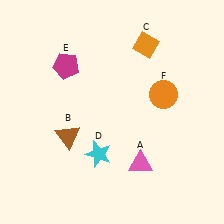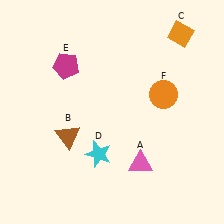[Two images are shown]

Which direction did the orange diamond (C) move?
The orange diamond (C) moved right.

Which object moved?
The orange diamond (C) moved right.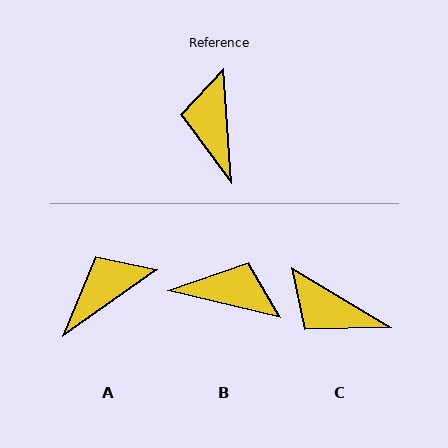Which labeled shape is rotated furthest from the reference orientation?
B, about 107 degrees away.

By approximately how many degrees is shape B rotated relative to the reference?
Approximately 107 degrees clockwise.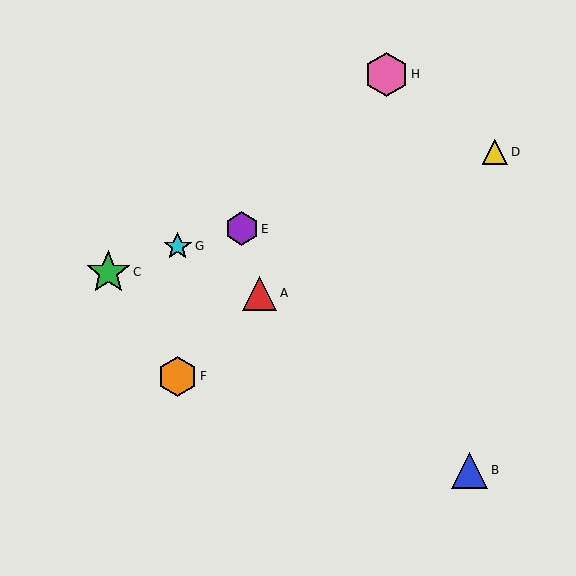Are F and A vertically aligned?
No, F is at x≈178 and A is at x≈260.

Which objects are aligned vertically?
Objects F, G are aligned vertically.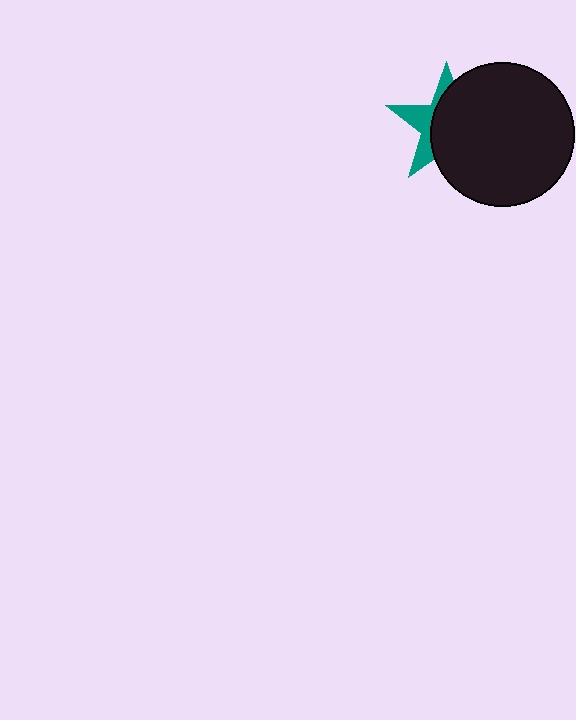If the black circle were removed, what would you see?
You would see the complete teal star.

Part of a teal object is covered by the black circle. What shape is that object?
It is a star.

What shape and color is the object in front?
The object in front is a black circle.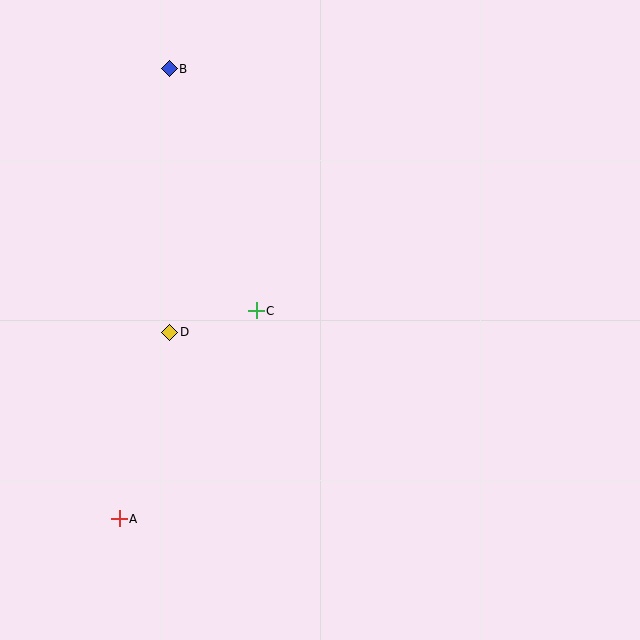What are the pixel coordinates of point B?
Point B is at (169, 69).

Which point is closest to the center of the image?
Point C at (256, 311) is closest to the center.